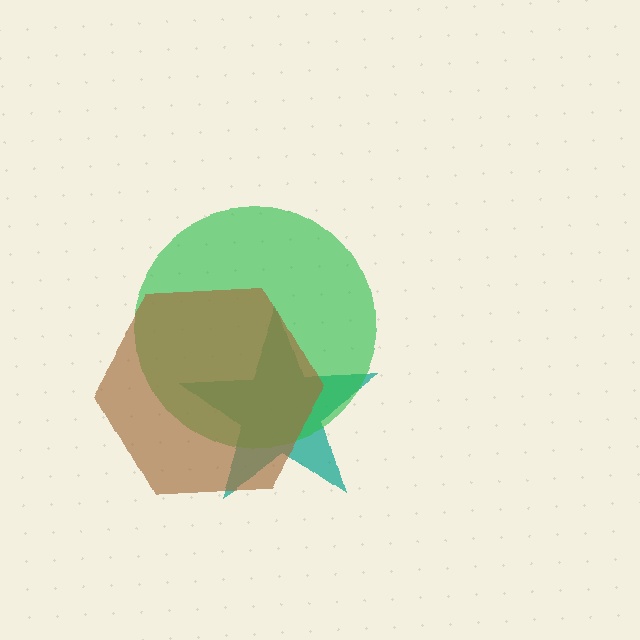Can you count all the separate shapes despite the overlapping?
Yes, there are 3 separate shapes.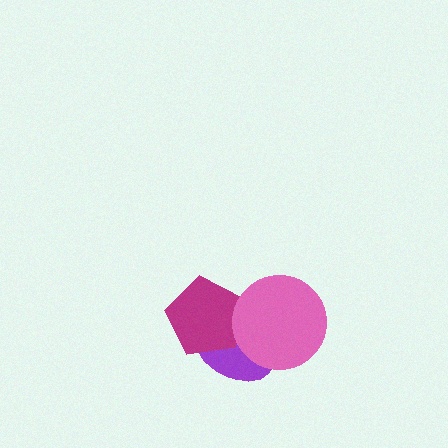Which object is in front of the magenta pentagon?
The pink circle is in front of the magenta pentagon.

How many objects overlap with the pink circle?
2 objects overlap with the pink circle.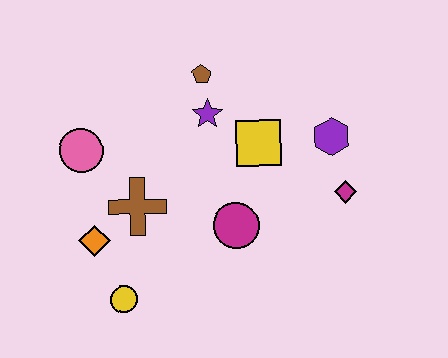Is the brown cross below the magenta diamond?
Yes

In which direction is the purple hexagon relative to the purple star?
The purple hexagon is to the right of the purple star.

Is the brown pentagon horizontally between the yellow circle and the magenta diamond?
Yes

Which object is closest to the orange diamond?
The brown cross is closest to the orange diamond.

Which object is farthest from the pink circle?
The magenta diamond is farthest from the pink circle.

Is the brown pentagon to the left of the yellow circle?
No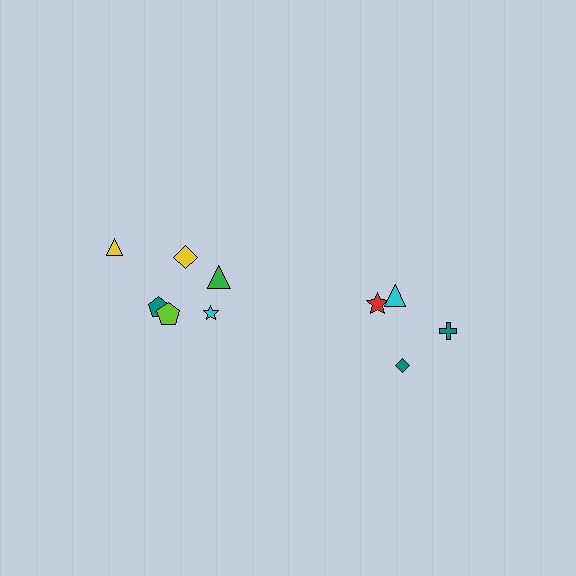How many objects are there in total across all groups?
There are 10 objects.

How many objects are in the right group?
There are 4 objects.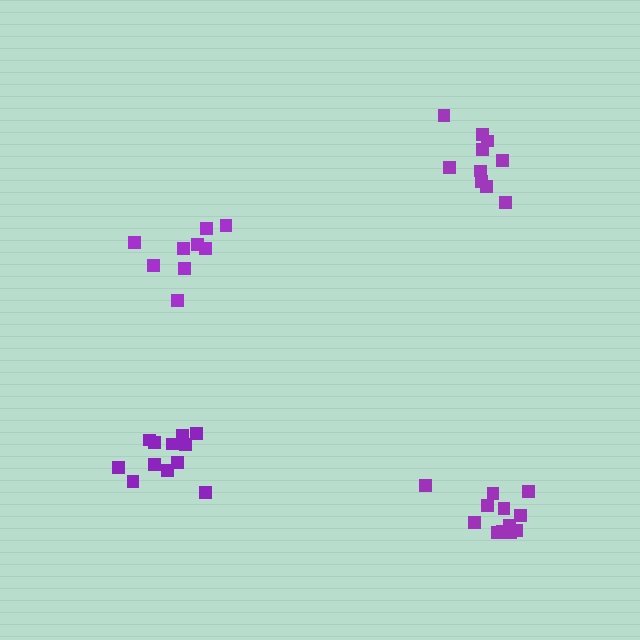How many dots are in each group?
Group 1: 10 dots, Group 2: 12 dots, Group 3: 9 dots, Group 4: 12 dots (43 total).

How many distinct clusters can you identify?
There are 4 distinct clusters.